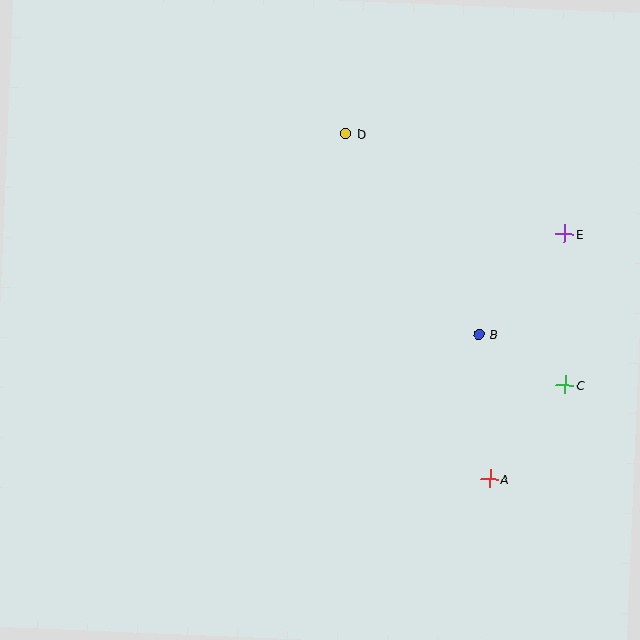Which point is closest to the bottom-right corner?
Point A is closest to the bottom-right corner.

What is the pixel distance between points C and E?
The distance between C and E is 151 pixels.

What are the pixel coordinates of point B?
Point B is at (479, 335).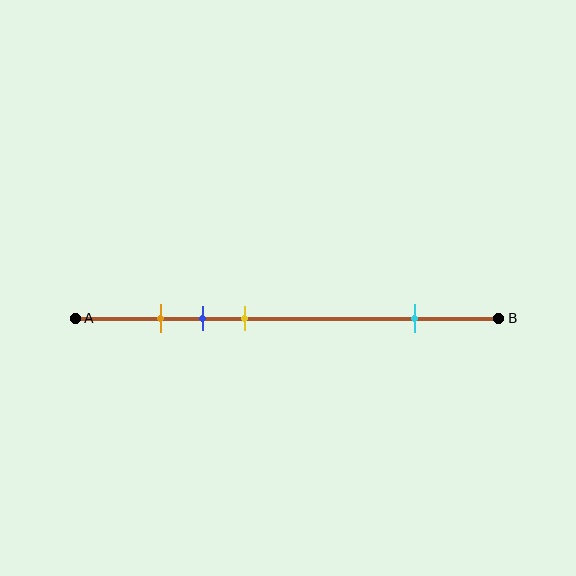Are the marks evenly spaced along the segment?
No, the marks are not evenly spaced.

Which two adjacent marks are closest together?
The orange and blue marks are the closest adjacent pair.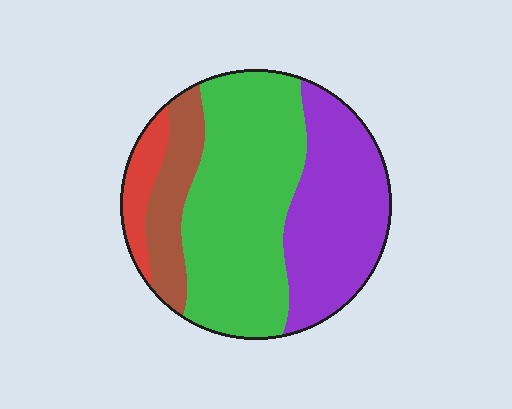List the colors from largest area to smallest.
From largest to smallest: green, purple, brown, red.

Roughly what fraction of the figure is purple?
Purple takes up between a quarter and a half of the figure.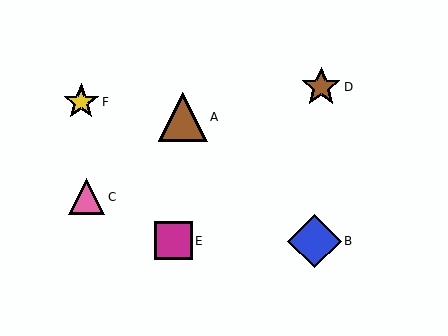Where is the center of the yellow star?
The center of the yellow star is at (81, 102).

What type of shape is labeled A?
Shape A is a brown triangle.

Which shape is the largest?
The blue diamond (labeled B) is the largest.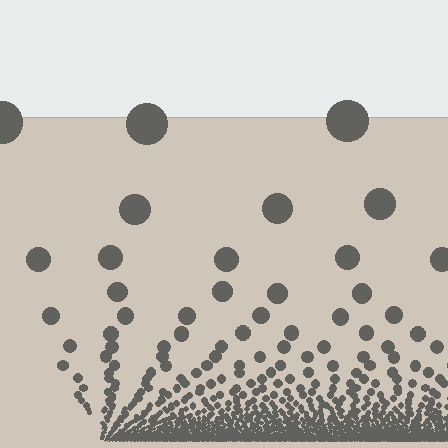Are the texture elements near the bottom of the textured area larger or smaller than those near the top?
Smaller. The gradient is inverted — elements near the bottom are smaller and denser.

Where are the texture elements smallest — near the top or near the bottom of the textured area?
Near the bottom.